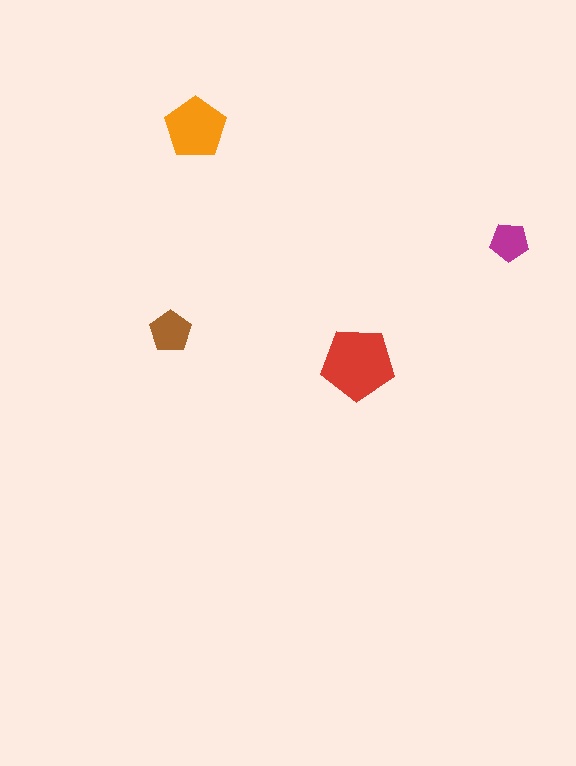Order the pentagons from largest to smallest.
the red one, the orange one, the brown one, the magenta one.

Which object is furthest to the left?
The brown pentagon is leftmost.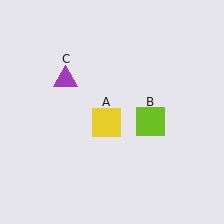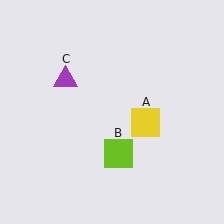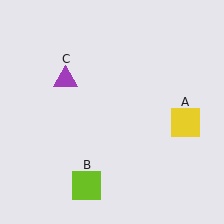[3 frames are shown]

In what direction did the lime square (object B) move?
The lime square (object B) moved down and to the left.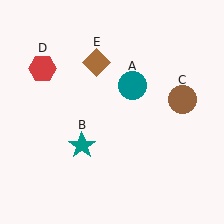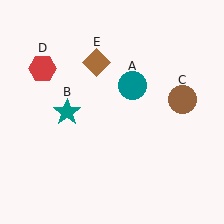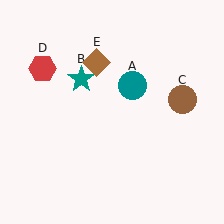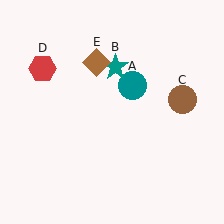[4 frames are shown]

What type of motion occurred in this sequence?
The teal star (object B) rotated clockwise around the center of the scene.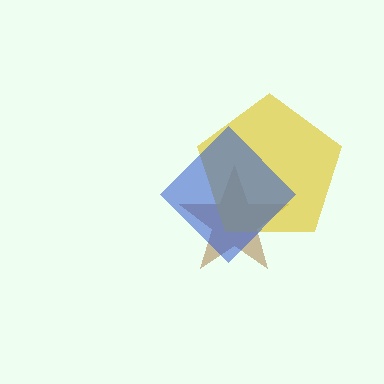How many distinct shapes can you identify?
There are 3 distinct shapes: a brown star, a yellow pentagon, a blue diamond.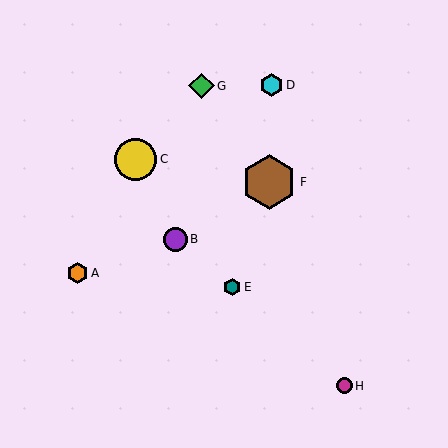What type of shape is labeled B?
Shape B is a purple circle.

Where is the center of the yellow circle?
The center of the yellow circle is at (136, 159).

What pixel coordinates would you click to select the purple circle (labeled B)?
Click at (175, 239) to select the purple circle B.